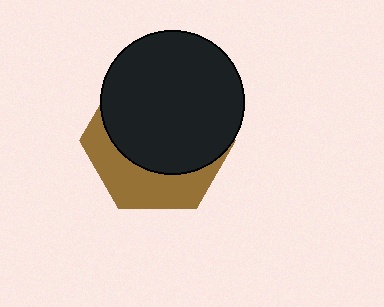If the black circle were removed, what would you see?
You would see the complete brown hexagon.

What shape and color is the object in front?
The object in front is a black circle.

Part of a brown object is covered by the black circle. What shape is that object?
It is a hexagon.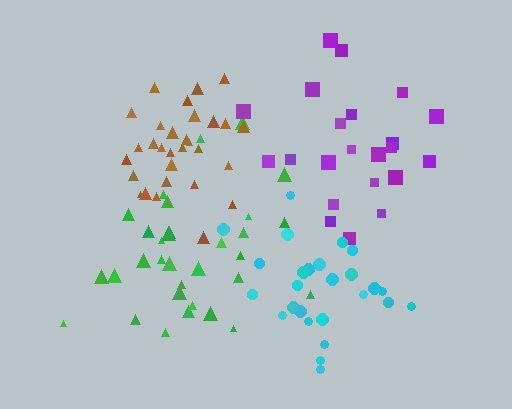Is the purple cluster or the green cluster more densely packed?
Green.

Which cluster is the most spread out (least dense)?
Purple.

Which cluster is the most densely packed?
Brown.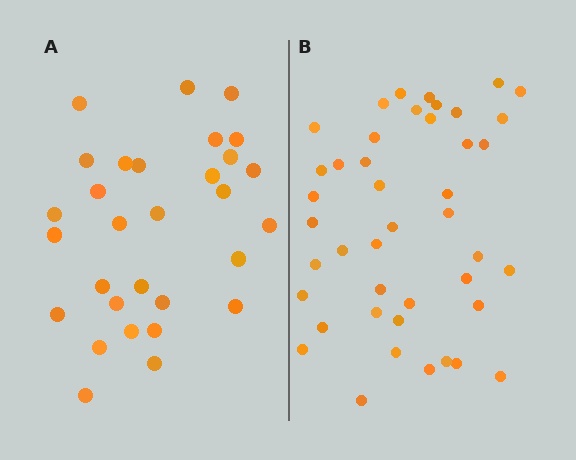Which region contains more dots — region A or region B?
Region B (the right region) has more dots.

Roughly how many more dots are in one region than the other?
Region B has approximately 15 more dots than region A.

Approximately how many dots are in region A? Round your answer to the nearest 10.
About 30 dots.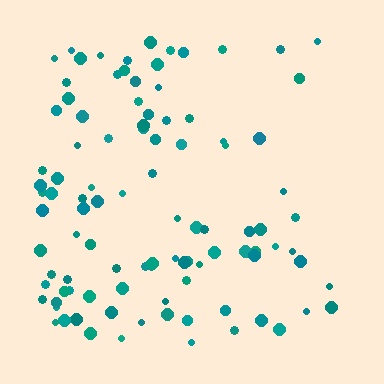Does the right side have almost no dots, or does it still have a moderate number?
Still a moderate number, just noticeably fewer than the left.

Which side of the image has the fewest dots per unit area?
The right.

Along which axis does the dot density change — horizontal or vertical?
Horizontal.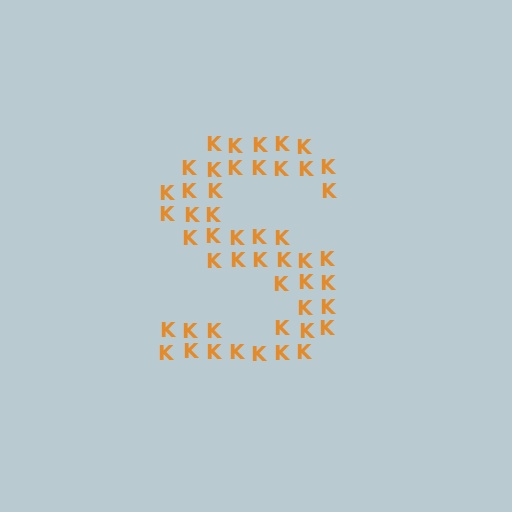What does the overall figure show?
The overall figure shows the letter S.